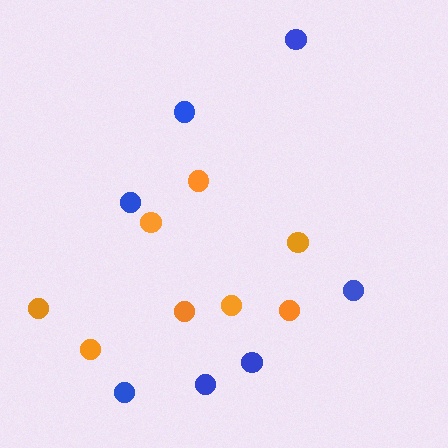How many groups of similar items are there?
There are 2 groups: one group of orange circles (8) and one group of blue circles (7).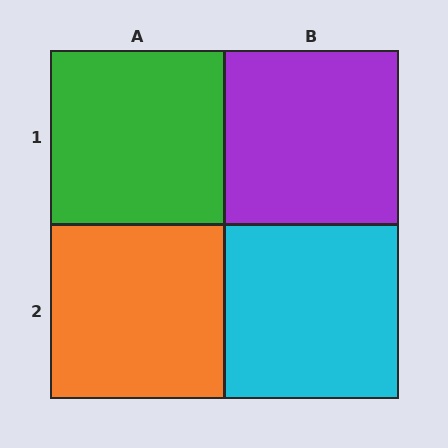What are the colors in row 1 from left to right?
Green, purple.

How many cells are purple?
1 cell is purple.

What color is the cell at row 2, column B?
Cyan.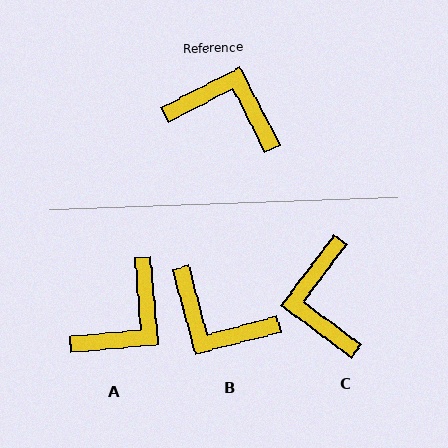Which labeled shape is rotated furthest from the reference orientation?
B, about 167 degrees away.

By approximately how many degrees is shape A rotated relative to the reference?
Approximately 112 degrees clockwise.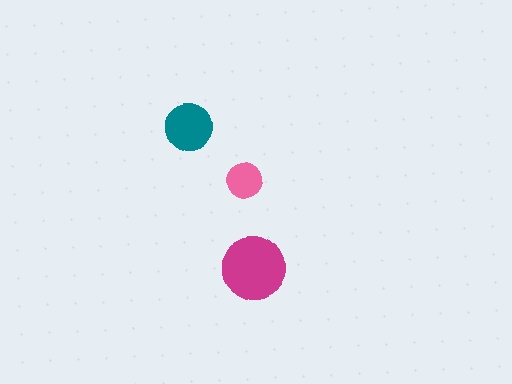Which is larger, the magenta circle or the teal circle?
The magenta one.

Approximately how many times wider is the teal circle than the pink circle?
About 1.5 times wider.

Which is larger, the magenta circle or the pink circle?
The magenta one.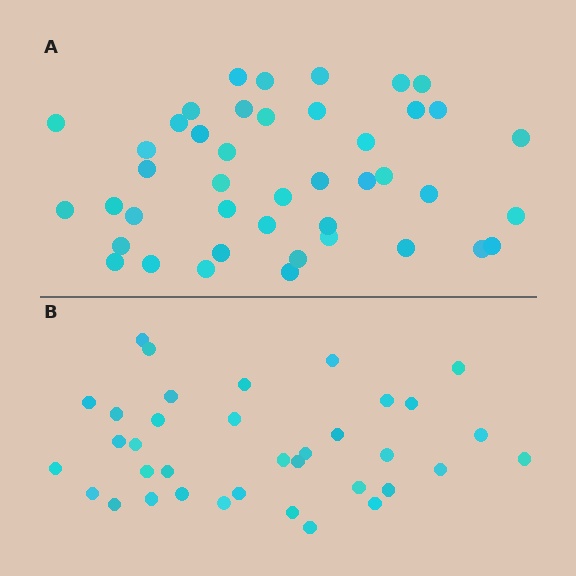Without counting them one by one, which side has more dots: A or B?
Region A (the top region) has more dots.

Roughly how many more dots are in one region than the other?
Region A has roughly 8 or so more dots than region B.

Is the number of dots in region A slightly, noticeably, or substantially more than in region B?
Region A has only slightly more — the two regions are fairly close. The ratio is roughly 1.2 to 1.